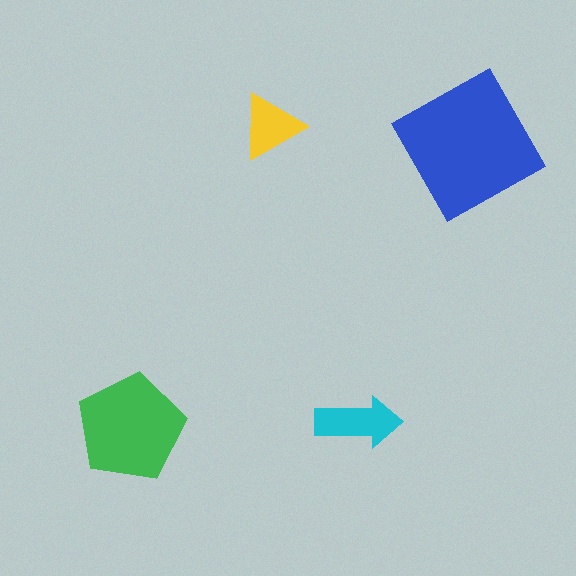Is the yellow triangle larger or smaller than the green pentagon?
Smaller.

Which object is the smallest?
The yellow triangle.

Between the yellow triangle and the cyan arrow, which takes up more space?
The cyan arrow.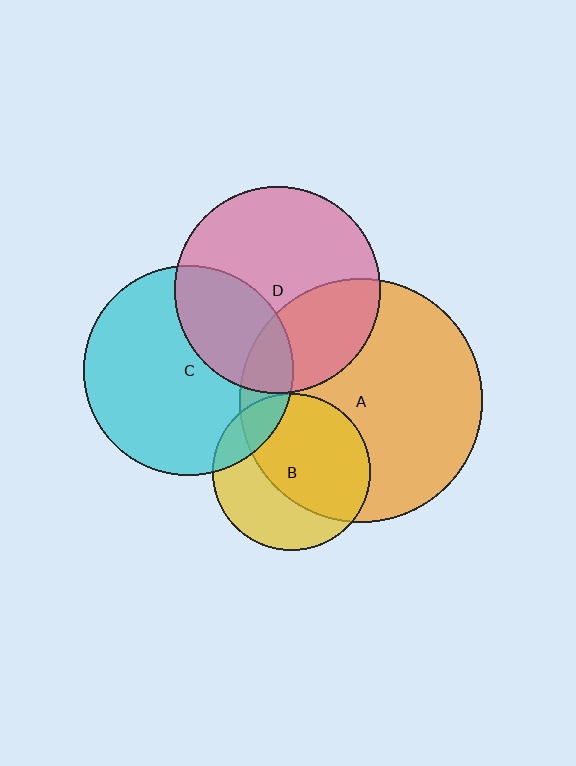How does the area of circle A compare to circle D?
Approximately 1.4 times.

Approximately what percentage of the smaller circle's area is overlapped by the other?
Approximately 60%.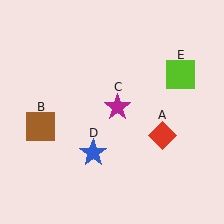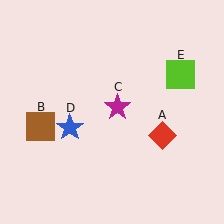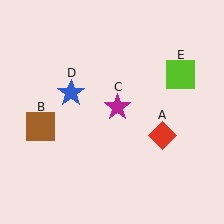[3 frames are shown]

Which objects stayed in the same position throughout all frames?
Red diamond (object A) and brown square (object B) and magenta star (object C) and lime square (object E) remained stationary.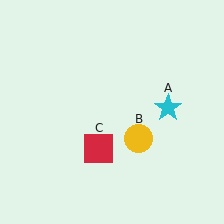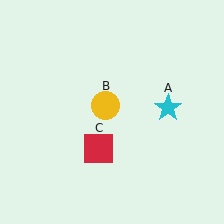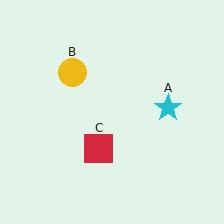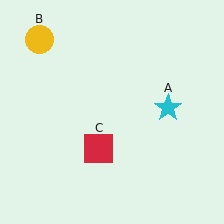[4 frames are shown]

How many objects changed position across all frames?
1 object changed position: yellow circle (object B).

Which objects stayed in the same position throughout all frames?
Cyan star (object A) and red square (object C) remained stationary.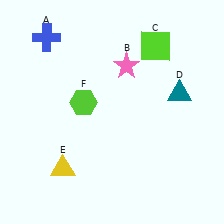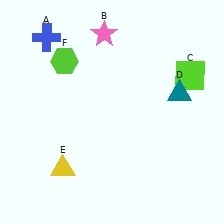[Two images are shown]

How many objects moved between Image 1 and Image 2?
3 objects moved between the two images.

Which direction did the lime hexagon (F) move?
The lime hexagon (F) moved up.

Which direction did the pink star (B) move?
The pink star (B) moved up.